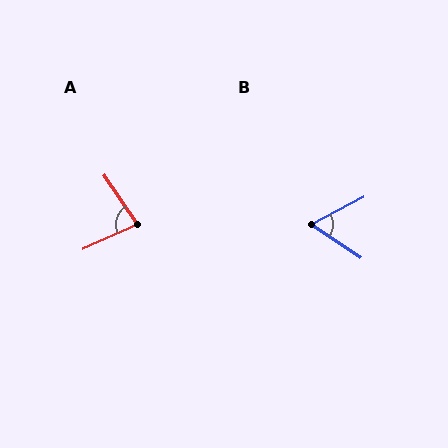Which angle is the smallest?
B, at approximately 62 degrees.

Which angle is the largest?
A, at approximately 80 degrees.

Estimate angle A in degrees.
Approximately 80 degrees.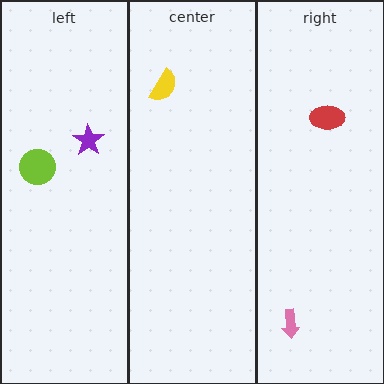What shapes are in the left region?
The purple star, the lime circle.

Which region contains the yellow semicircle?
The center region.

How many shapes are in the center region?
1.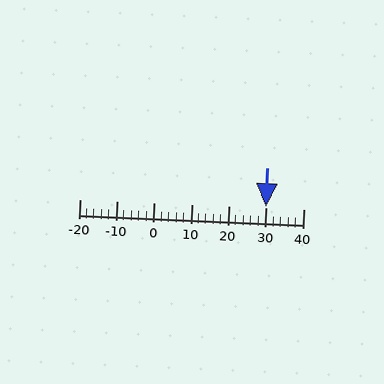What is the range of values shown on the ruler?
The ruler shows values from -20 to 40.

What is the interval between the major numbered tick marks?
The major tick marks are spaced 10 units apart.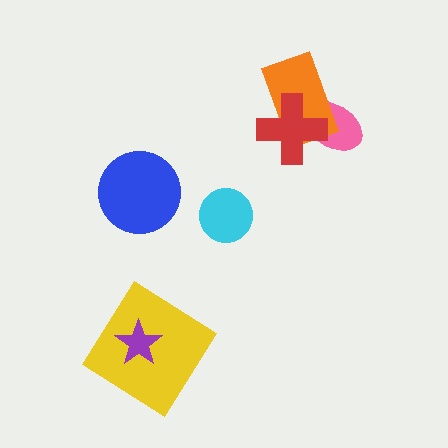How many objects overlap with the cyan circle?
0 objects overlap with the cyan circle.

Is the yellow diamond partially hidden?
Yes, it is partially covered by another shape.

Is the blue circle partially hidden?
No, no other shape covers it.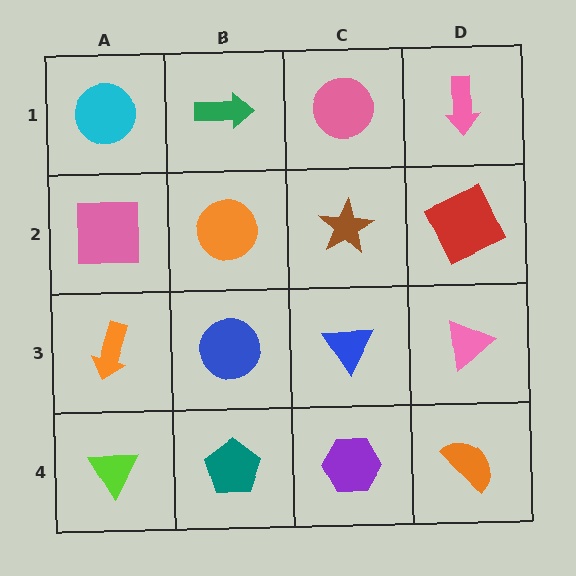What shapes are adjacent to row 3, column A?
A pink square (row 2, column A), a lime triangle (row 4, column A), a blue circle (row 3, column B).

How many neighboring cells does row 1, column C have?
3.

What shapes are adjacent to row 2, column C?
A pink circle (row 1, column C), a blue triangle (row 3, column C), an orange circle (row 2, column B), a red square (row 2, column D).